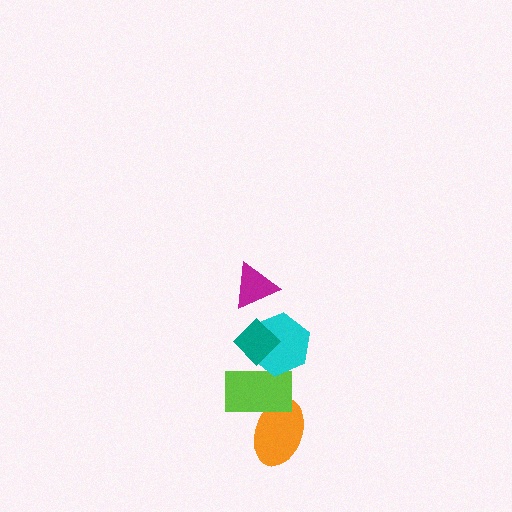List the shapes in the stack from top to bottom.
From top to bottom: the magenta triangle, the teal diamond, the cyan hexagon, the lime rectangle, the orange ellipse.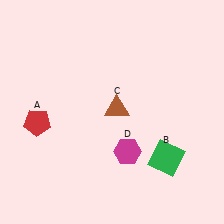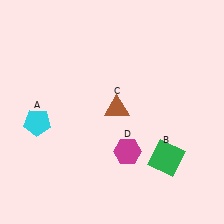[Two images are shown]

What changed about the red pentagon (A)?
In Image 1, A is red. In Image 2, it changed to cyan.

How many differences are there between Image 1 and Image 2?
There is 1 difference between the two images.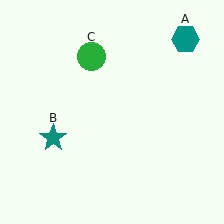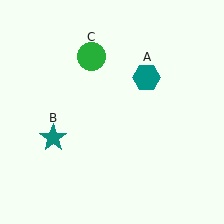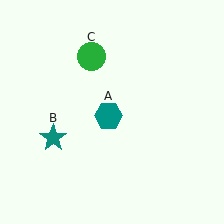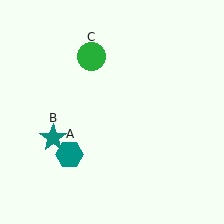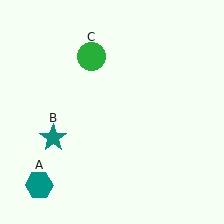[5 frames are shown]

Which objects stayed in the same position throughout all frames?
Teal star (object B) and green circle (object C) remained stationary.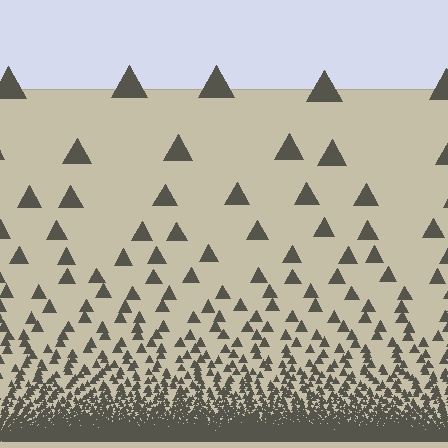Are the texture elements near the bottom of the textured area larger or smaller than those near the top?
Smaller. The gradient is inverted — elements near the bottom are smaller and denser.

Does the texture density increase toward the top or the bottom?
Density increases toward the bottom.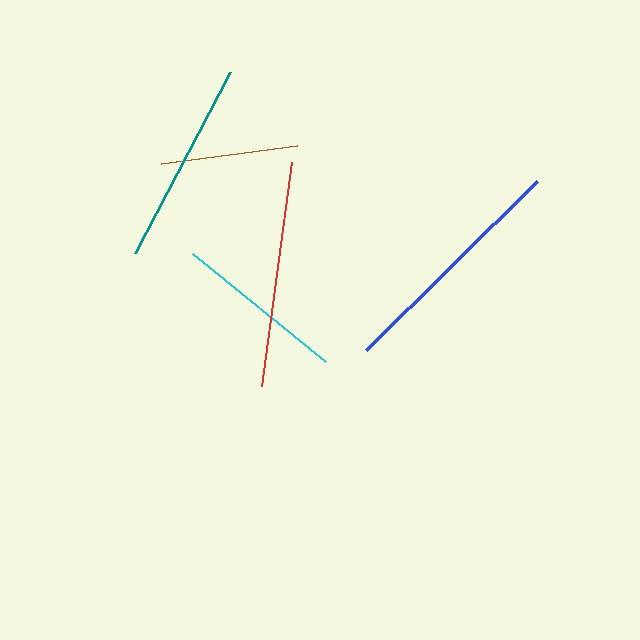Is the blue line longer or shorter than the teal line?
The blue line is longer than the teal line.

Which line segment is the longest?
The blue line is the longest at approximately 240 pixels.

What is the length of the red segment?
The red segment is approximately 226 pixels long.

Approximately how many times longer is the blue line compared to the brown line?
The blue line is approximately 1.7 times the length of the brown line.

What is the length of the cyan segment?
The cyan segment is approximately 171 pixels long.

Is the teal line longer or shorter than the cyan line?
The teal line is longer than the cyan line.